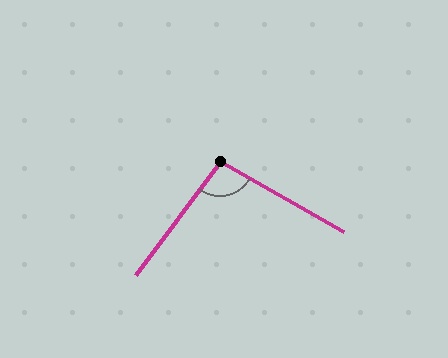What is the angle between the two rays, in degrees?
Approximately 97 degrees.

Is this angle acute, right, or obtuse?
It is obtuse.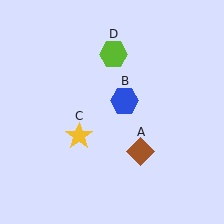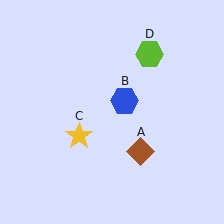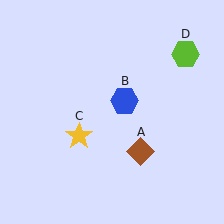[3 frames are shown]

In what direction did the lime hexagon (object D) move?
The lime hexagon (object D) moved right.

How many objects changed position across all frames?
1 object changed position: lime hexagon (object D).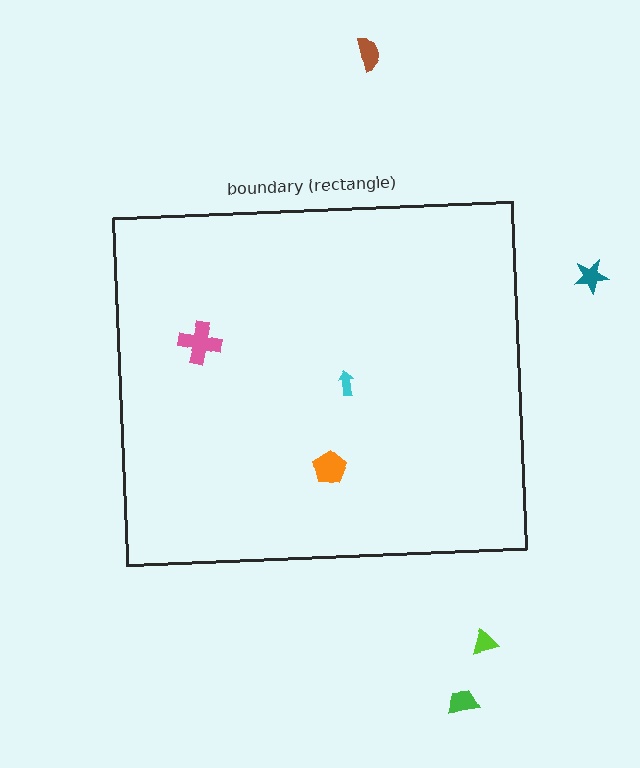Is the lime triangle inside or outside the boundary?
Outside.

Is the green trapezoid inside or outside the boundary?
Outside.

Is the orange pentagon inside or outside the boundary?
Inside.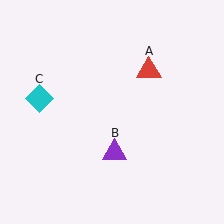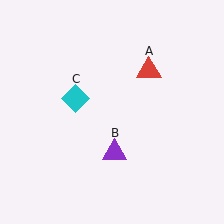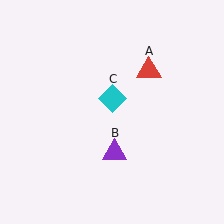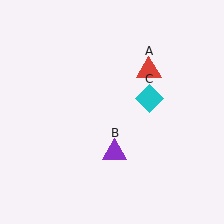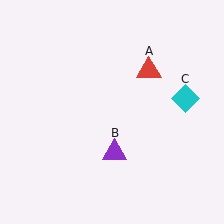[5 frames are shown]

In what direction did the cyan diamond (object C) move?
The cyan diamond (object C) moved right.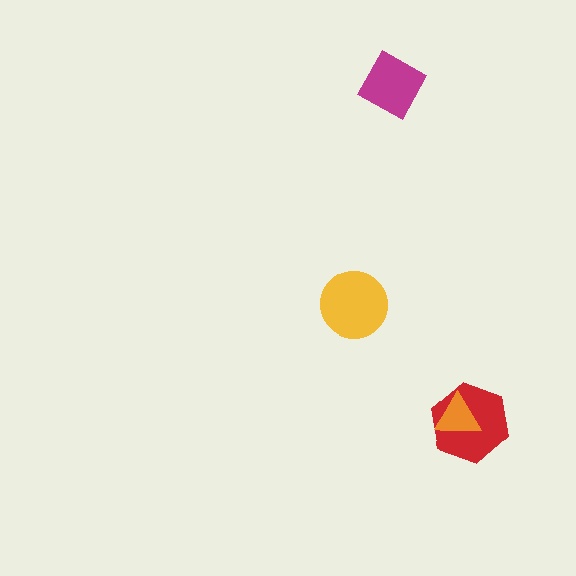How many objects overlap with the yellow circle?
0 objects overlap with the yellow circle.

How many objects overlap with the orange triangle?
1 object overlaps with the orange triangle.